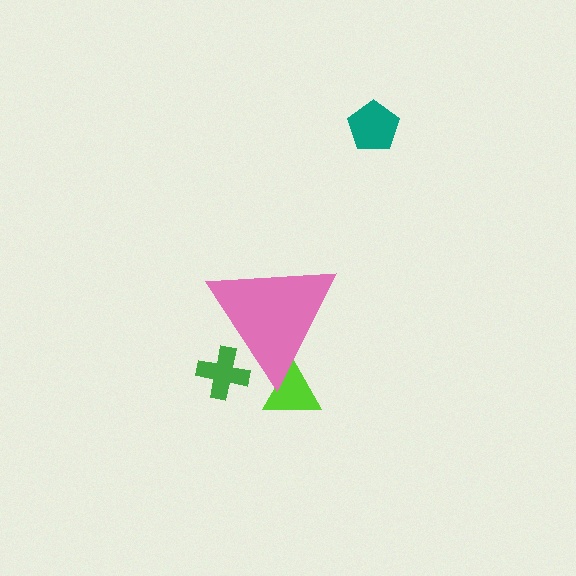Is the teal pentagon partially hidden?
No, the teal pentagon is fully visible.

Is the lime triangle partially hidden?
Yes, the lime triangle is partially hidden behind the pink triangle.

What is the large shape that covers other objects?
A pink triangle.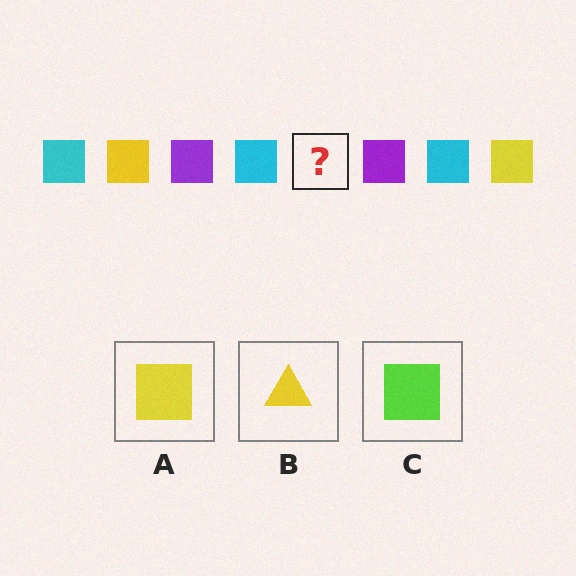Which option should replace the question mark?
Option A.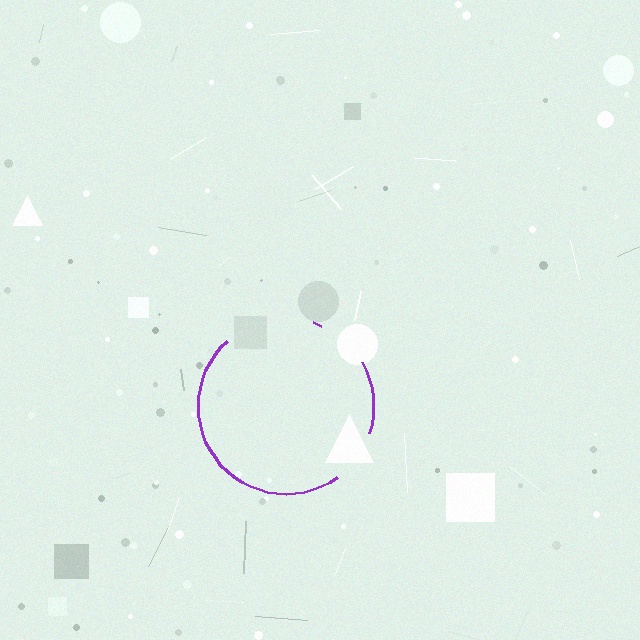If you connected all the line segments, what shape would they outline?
They would outline a circle.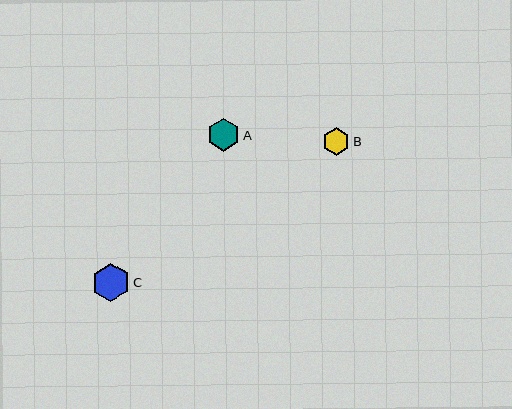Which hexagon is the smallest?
Hexagon B is the smallest with a size of approximately 28 pixels.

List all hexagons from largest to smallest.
From largest to smallest: C, A, B.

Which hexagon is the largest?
Hexagon C is the largest with a size of approximately 38 pixels.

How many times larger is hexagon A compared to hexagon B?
Hexagon A is approximately 1.2 times the size of hexagon B.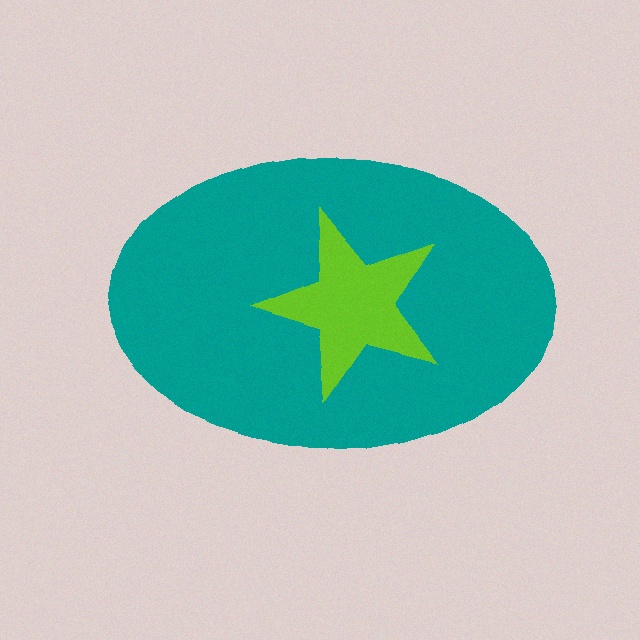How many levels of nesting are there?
2.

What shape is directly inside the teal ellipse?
The lime star.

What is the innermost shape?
The lime star.